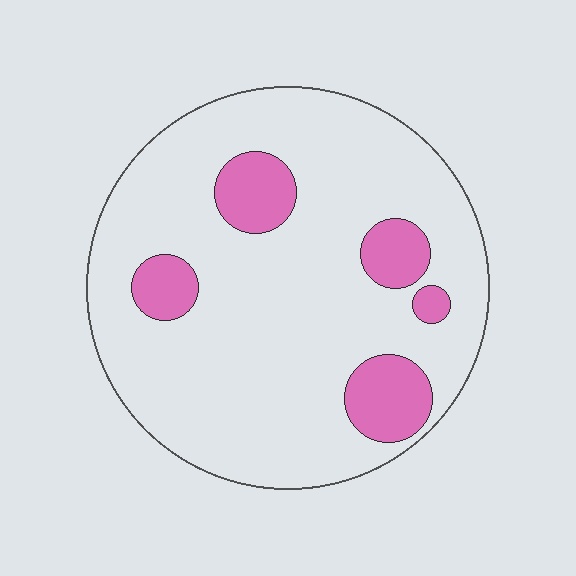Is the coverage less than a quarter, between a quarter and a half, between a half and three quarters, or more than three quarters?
Less than a quarter.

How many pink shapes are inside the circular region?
5.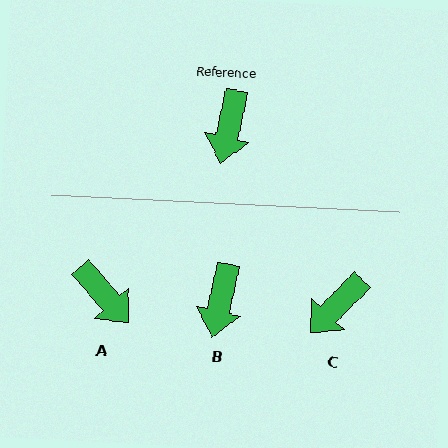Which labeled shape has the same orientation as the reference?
B.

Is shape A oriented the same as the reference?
No, it is off by about 53 degrees.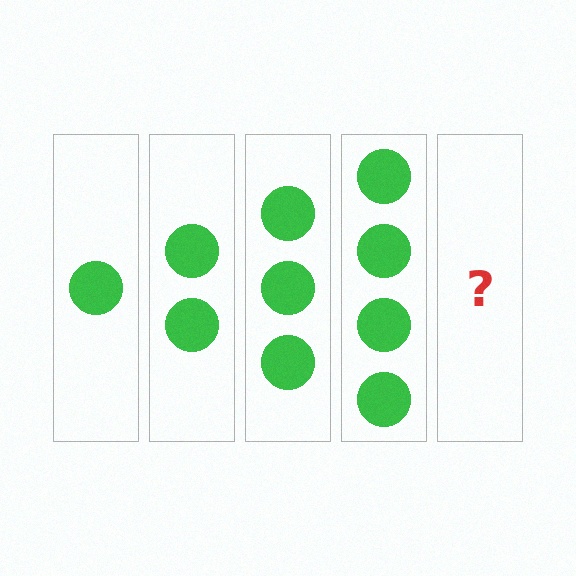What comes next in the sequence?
The next element should be 5 circles.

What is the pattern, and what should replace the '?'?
The pattern is that each step adds one more circle. The '?' should be 5 circles.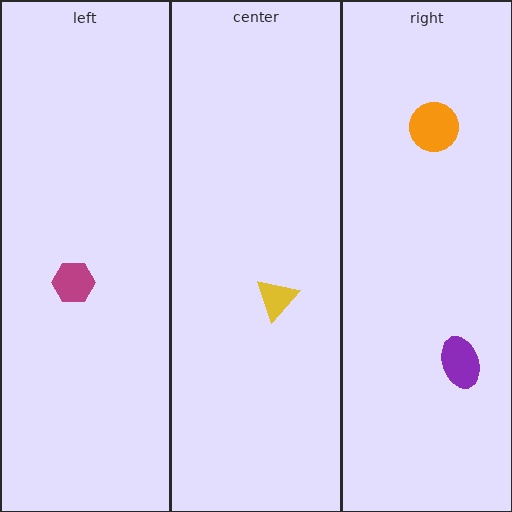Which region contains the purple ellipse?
The right region.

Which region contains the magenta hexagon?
The left region.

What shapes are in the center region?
The yellow triangle.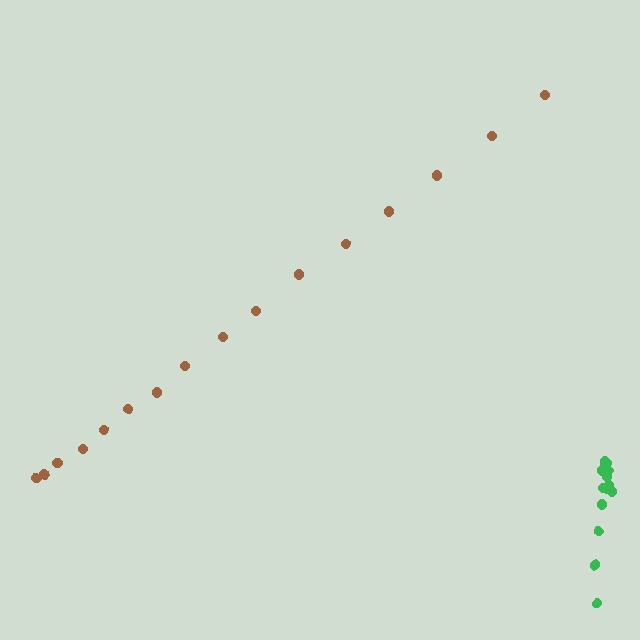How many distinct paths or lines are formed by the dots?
There are 2 distinct paths.